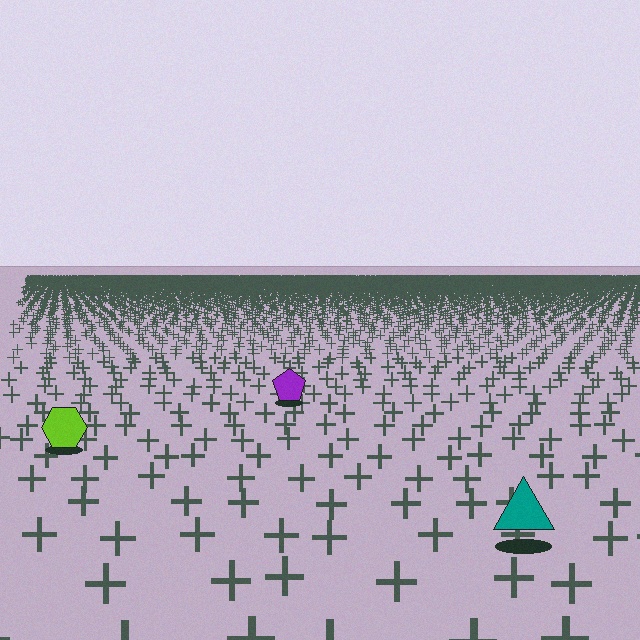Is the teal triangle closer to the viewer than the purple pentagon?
Yes. The teal triangle is closer — you can tell from the texture gradient: the ground texture is coarser near it.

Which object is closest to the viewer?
The teal triangle is closest. The texture marks near it are larger and more spread out.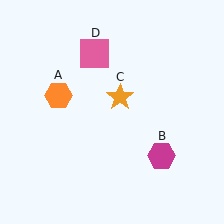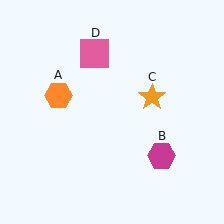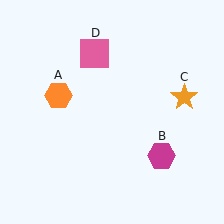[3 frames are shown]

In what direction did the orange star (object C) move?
The orange star (object C) moved right.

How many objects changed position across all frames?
1 object changed position: orange star (object C).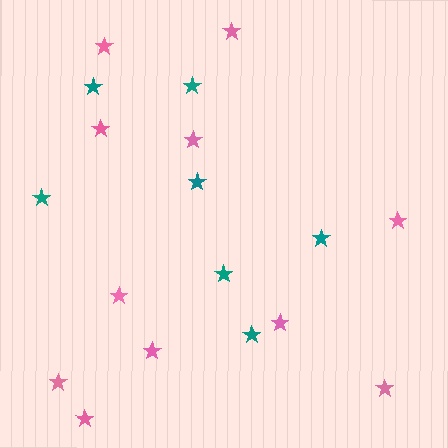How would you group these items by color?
There are 2 groups: one group of pink stars (11) and one group of teal stars (7).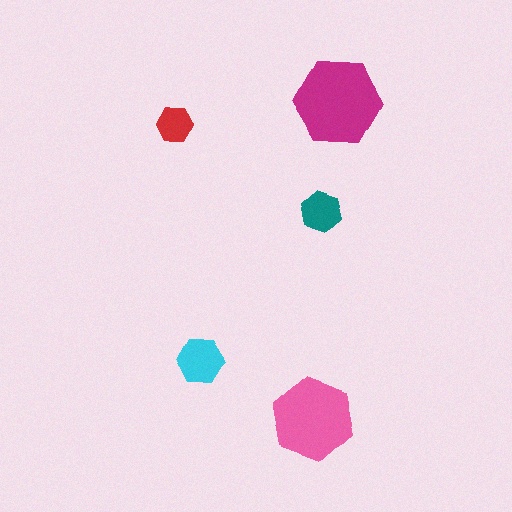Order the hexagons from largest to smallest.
the magenta one, the pink one, the cyan one, the teal one, the red one.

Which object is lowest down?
The pink hexagon is bottommost.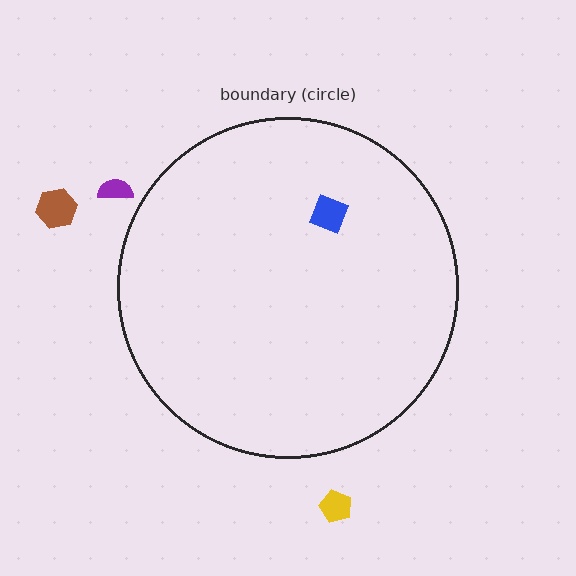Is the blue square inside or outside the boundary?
Inside.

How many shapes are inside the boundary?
1 inside, 3 outside.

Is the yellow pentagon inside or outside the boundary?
Outside.